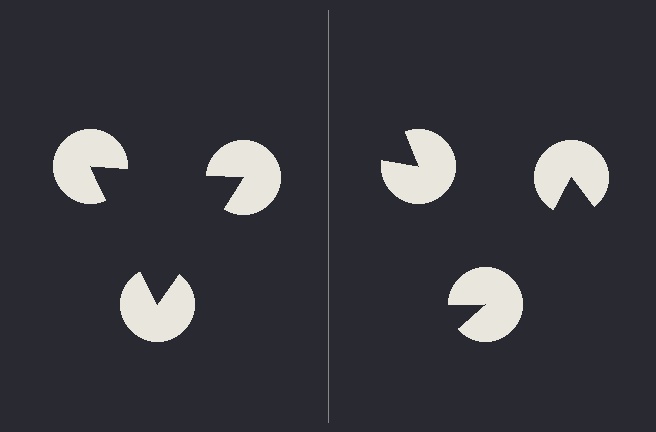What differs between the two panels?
The pac-man discs are positioned identically on both sides; only the wedge orientations differ. On the left they align to a triangle; on the right they are misaligned.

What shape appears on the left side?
An illusory triangle.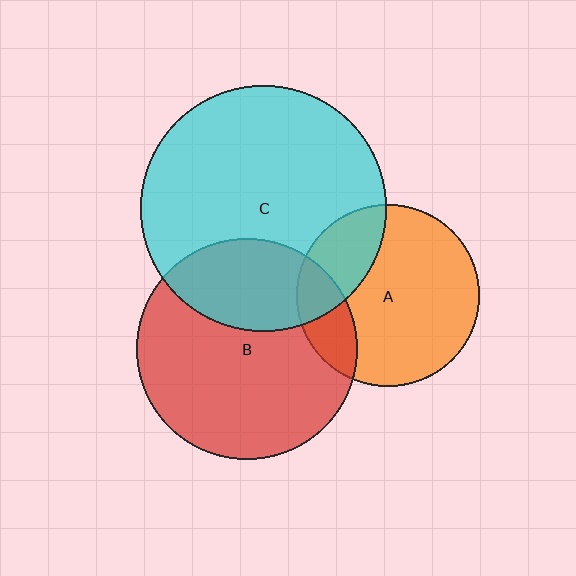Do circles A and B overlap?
Yes.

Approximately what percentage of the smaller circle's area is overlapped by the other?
Approximately 20%.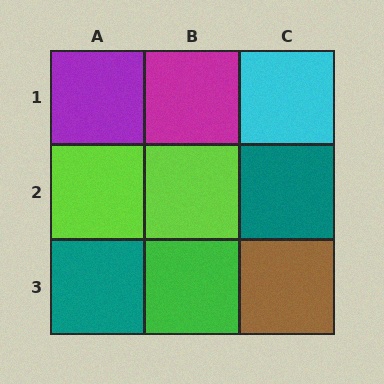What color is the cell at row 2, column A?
Lime.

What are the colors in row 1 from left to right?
Purple, magenta, cyan.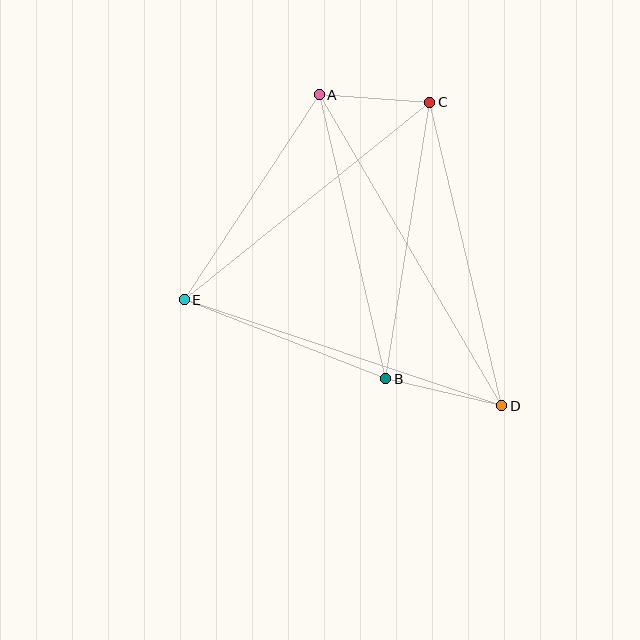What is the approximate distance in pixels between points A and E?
The distance between A and E is approximately 245 pixels.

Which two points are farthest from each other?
Points A and D are farthest from each other.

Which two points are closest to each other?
Points A and C are closest to each other.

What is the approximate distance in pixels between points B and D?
The distance between B and D is approximately 119 pixels.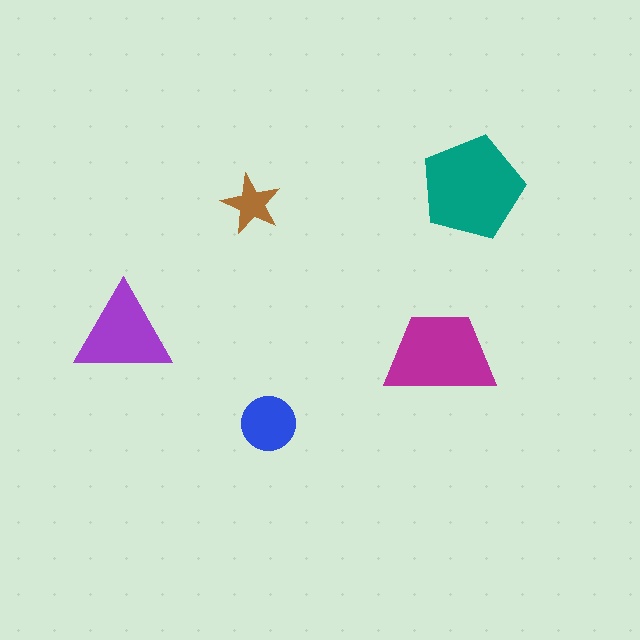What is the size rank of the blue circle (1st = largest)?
4th.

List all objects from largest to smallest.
The teal pentagon, the magenta trapezoid, the purple triangle, the blue circle, the brown star.